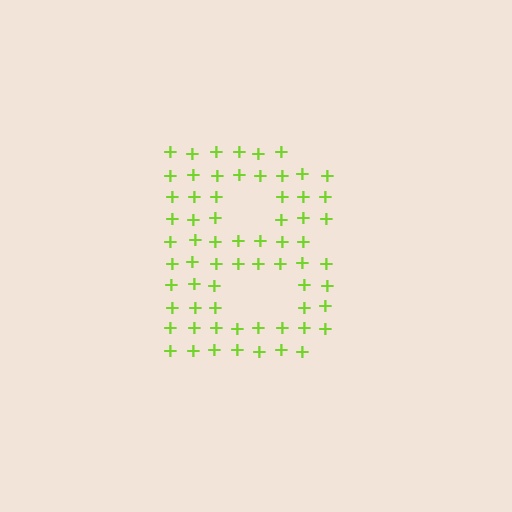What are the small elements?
The small elements are plus signs.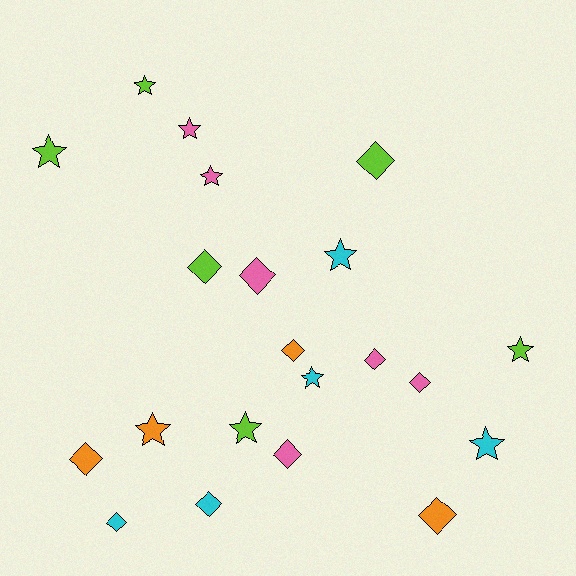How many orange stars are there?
There is 1 orange star.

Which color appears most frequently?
Pink, with 6 objects.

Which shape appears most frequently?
Diamond, with 11 objects.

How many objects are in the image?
There are 21 objects.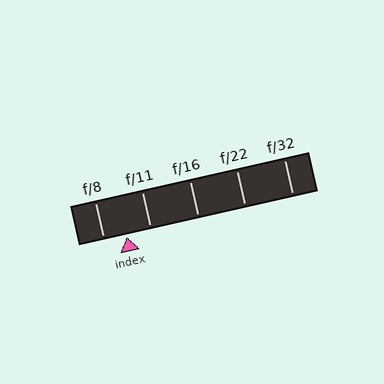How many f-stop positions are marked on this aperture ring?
There are 5 f-stop positions marked.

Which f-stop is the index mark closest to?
The index mark is closest to f/8.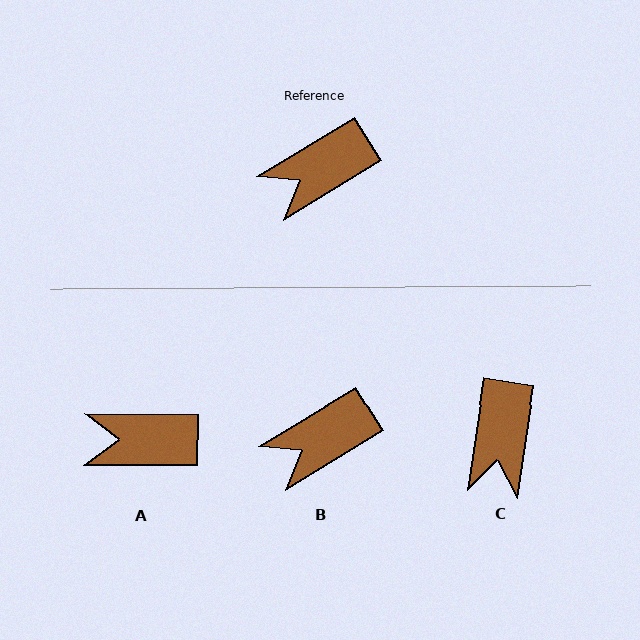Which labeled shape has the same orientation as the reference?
B.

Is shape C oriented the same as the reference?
No, it is off by about 50 degrees.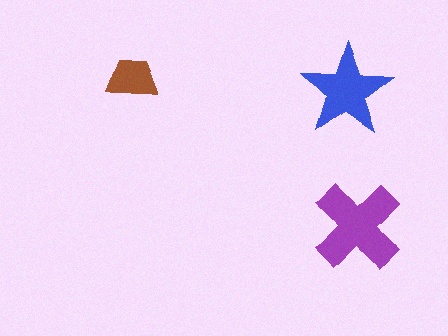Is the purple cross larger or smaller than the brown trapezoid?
Larger.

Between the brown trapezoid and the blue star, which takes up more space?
The blue star.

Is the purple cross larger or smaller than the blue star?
Larger.